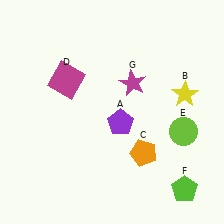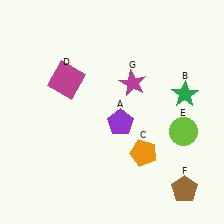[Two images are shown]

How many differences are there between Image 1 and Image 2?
There are 2 differences between the two images.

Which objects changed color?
B changed from yellow to green. F changed from lime to brown.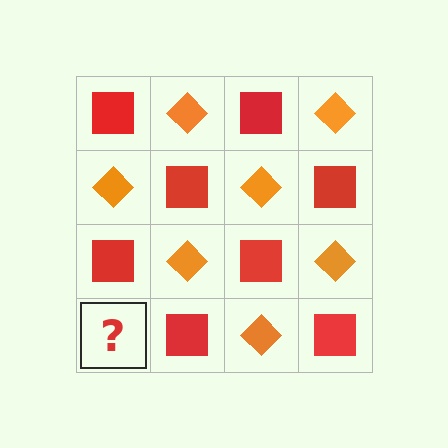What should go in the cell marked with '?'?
The missing cell should contain an orange diamond.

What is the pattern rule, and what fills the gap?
The rule is that it alternates red square and orange diamond in a checkerboard pattern. The gap should be filled with an orange diamond.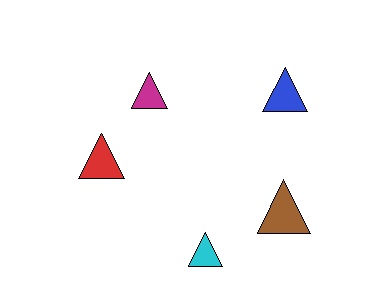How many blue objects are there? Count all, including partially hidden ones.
There is 1 blue object.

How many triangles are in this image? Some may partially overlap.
There are 5 triangles.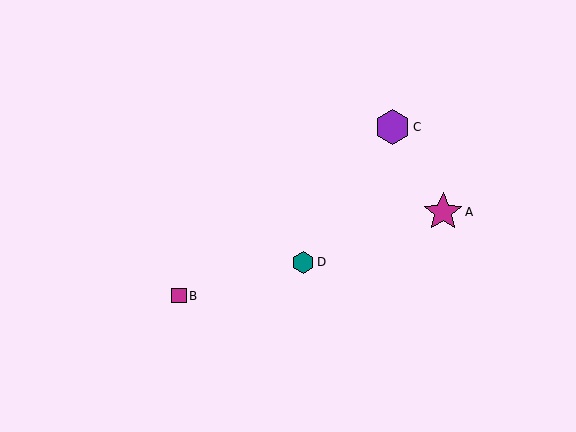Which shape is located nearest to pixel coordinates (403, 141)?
The purple hexagon (labeled C) at (392, 127) is nearest to that location.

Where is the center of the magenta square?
The center of the magenta square is at (179, 296).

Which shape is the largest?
The magenta star (labeled A) is the largest.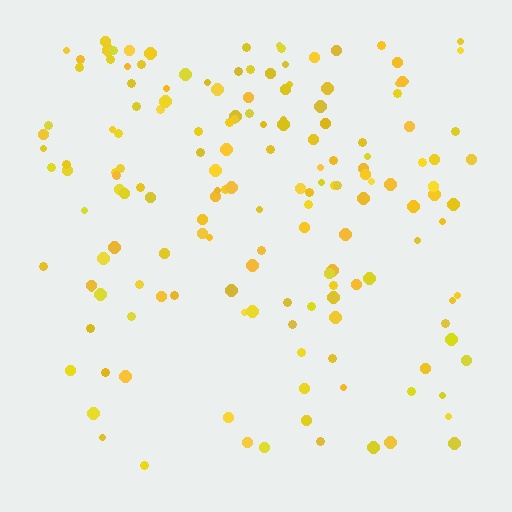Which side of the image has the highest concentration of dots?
The top.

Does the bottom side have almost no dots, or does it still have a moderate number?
Still a moderate number, just noticeably fewer than the top.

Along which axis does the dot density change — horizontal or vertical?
Vertical.